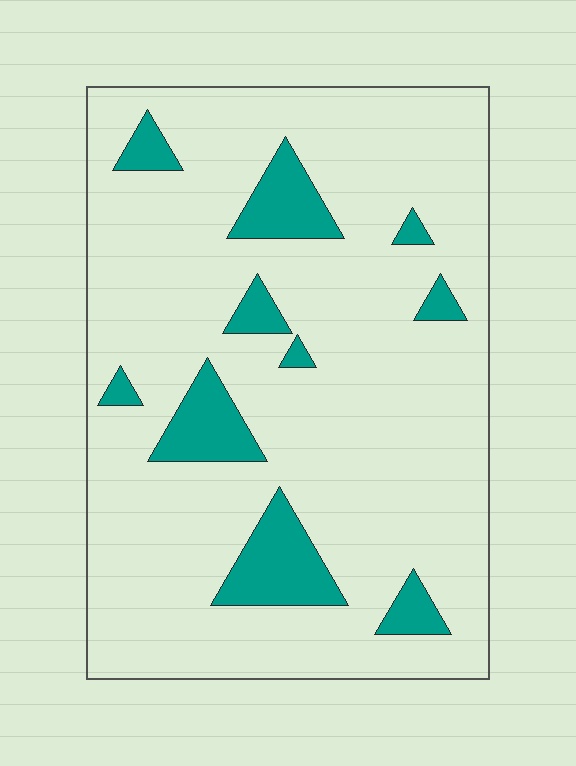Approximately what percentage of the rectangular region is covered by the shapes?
Approximately 15%.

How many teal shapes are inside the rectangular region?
10.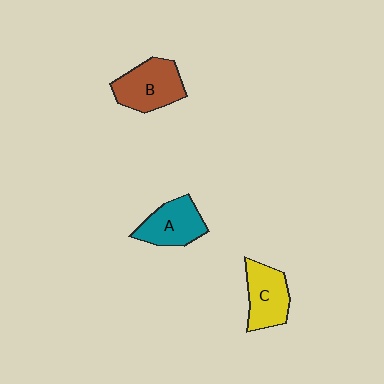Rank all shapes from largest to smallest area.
From largest to smallest: B (brown), C (yellow), A (teal).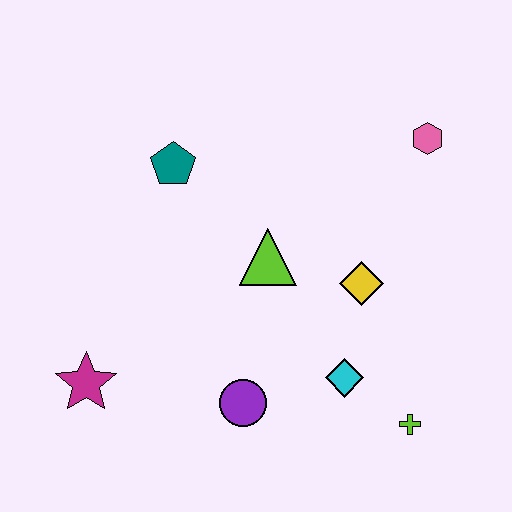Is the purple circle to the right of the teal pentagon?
Yes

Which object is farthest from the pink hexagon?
The magenta star is farthest from the pink hexagon.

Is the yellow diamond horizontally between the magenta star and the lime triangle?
No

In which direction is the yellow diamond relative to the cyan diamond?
The yellow diamond is above the cyan diamond.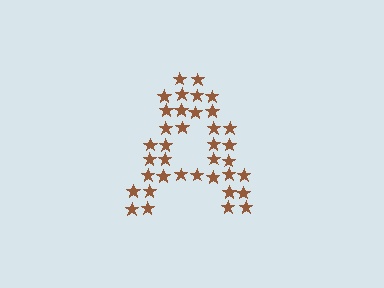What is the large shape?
The large shape is the letter A.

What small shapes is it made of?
It is made of small stars.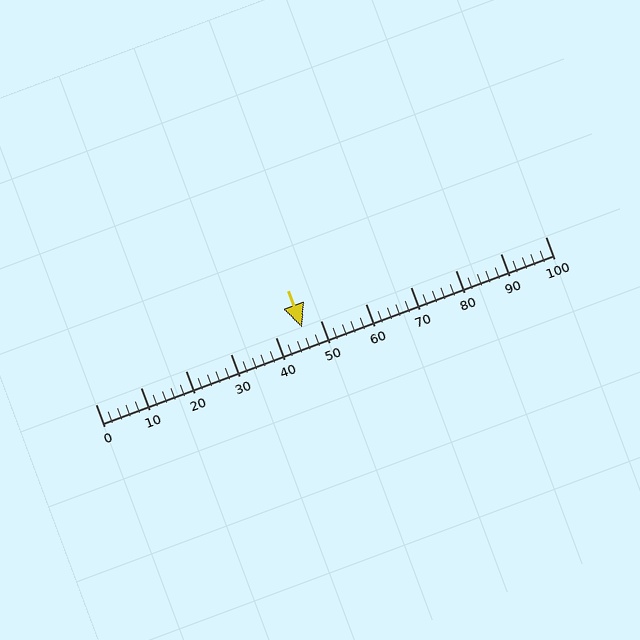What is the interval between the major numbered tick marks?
The major tick marks are spaced 10 units apart.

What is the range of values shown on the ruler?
The ruler shows values from 0 to 100.